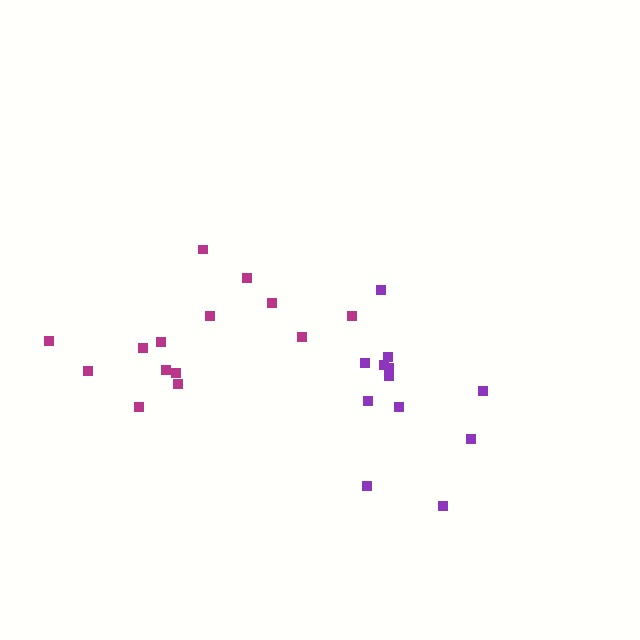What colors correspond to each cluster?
The clusters are colored: purple, magenta.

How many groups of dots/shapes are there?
There are 2 groups.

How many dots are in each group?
Group 1: 12 dots, Group 2: 14 dots (26 total).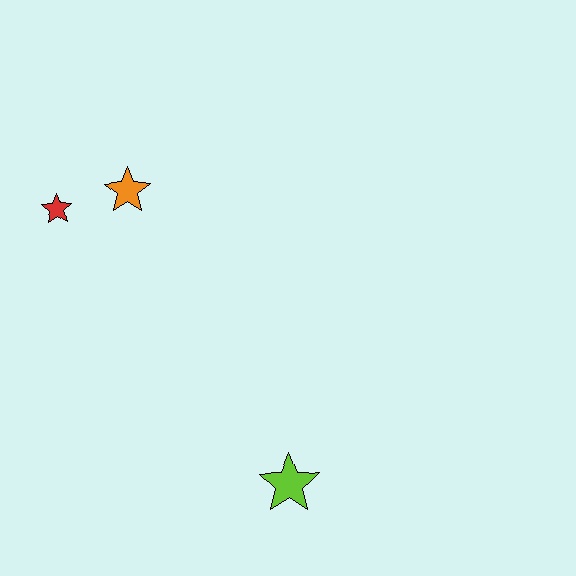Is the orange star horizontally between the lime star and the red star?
Yes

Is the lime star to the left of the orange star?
No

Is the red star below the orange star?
Yes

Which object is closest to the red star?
The orange star is closest to the red star.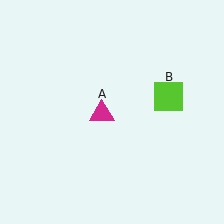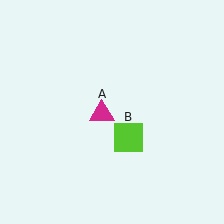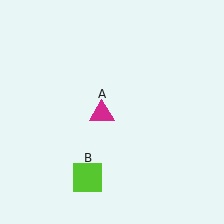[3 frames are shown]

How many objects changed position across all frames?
1 object changed position: lime square (object B).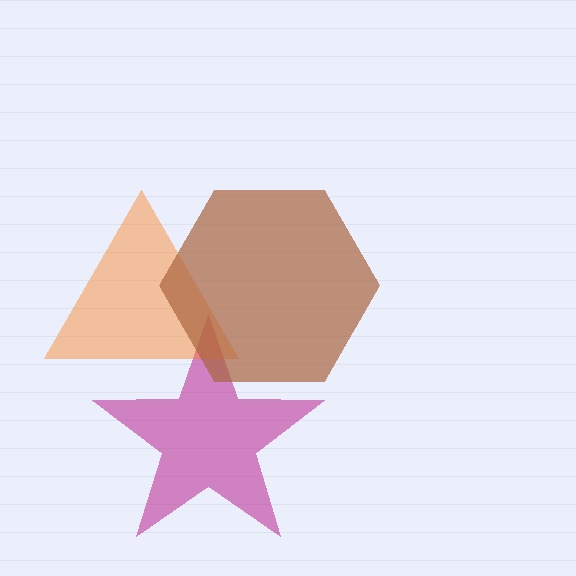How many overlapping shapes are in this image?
There are 3 overlapping shapes in the image.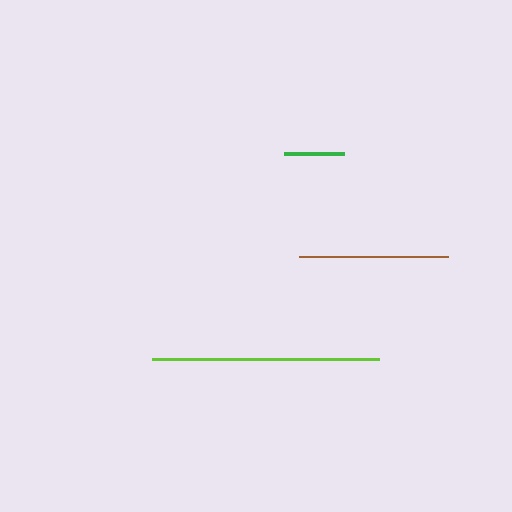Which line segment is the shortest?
The green line is the shortest at approximately 60 pixels.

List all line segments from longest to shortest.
From longest to shortest: lime, brown, green.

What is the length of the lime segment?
The lime segment is approximately 227 pixels long.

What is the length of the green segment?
The green segment is approximately 60 pixels long.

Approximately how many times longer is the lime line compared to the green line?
The lime line is approximately 3.8 times the length of the green line.